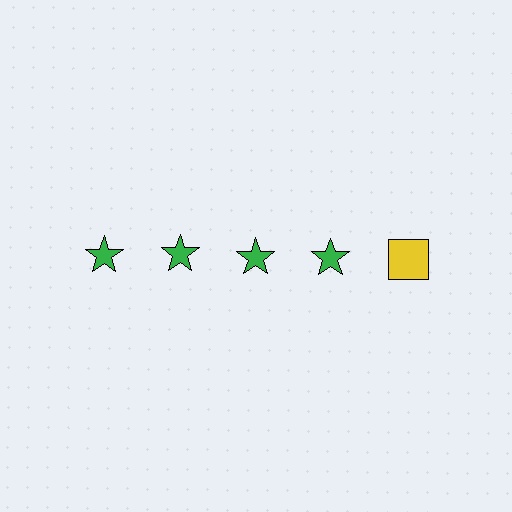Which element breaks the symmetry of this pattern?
The yellow square in the top row, rightmost column breaks the symmetry. All other shapes are green stars.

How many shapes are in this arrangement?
There are 5 shapes arranged in a grid pattern.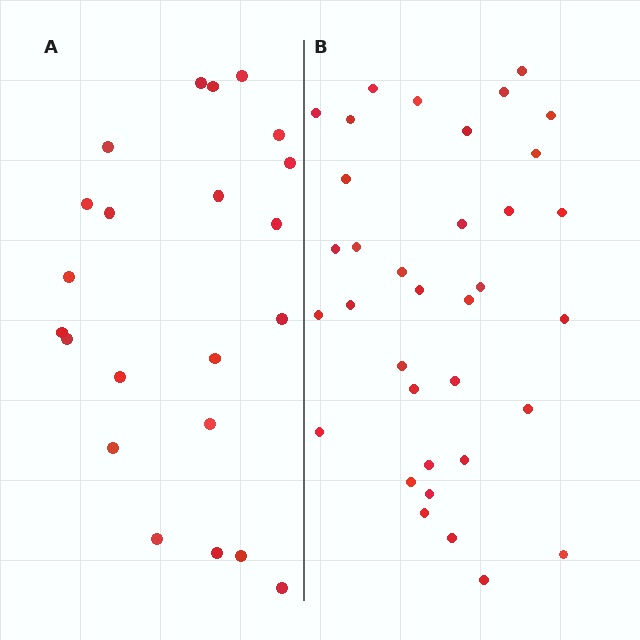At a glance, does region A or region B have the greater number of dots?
Region B (the right region) has more dots.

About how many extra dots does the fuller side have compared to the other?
Region B has approximately 15 more dots than region A.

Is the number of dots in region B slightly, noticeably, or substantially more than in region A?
Region B has substantially more. The ratio is roughly 1.6 to 1.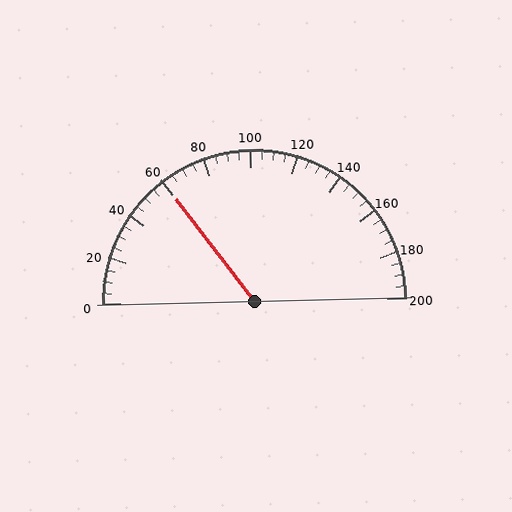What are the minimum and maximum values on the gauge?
The gauge ranges from 0 to 200.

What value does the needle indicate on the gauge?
The needle indicates approximately 60.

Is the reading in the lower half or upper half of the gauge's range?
The reading is in the lower half of the range (0 to 200).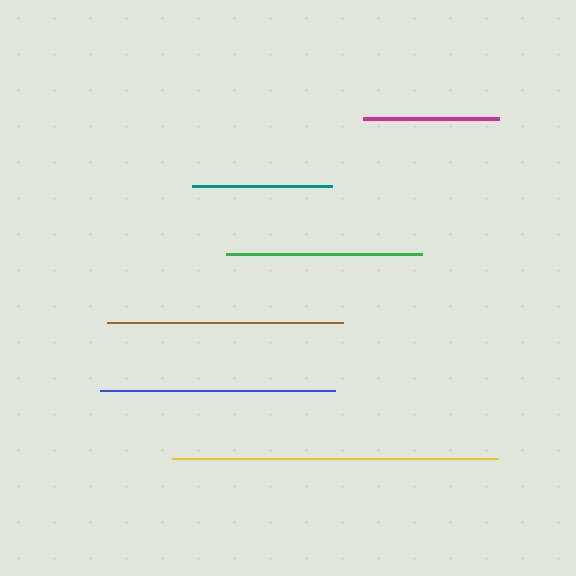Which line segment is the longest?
The yellow line is the longest at approximately 327 pixels.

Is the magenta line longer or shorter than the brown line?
The brown line is longer than the magenta line.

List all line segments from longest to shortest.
From longest to shortest: yellow, brown, blue, green, teal, magenta.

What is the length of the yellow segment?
The yellow segment is approximately 327 pixels long.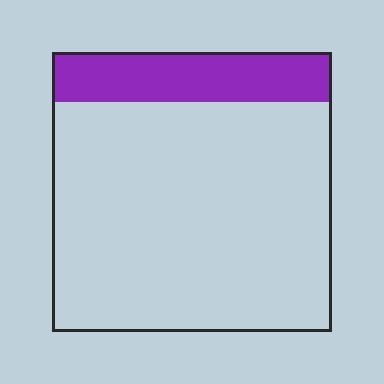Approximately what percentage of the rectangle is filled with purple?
Approximately 20%.